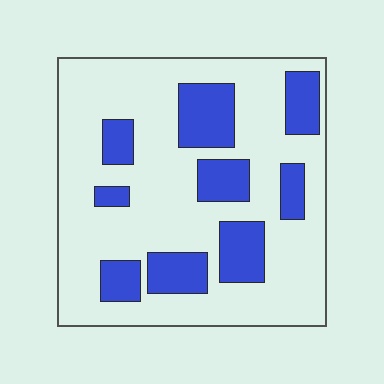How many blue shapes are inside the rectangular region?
9.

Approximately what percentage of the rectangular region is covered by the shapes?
Approximately 25%.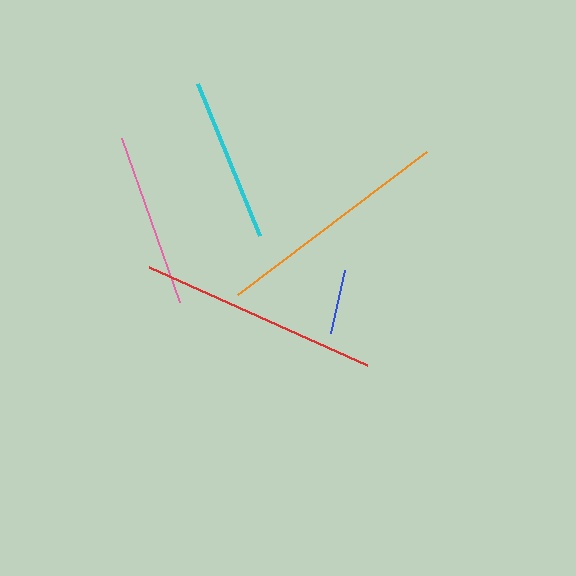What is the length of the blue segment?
The blue segment is approximately 64 pixels long.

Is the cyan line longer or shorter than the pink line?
The pink line is longer than the cyan line.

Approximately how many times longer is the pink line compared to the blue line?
The pink line is approximately 2.7 times the length of the blue line.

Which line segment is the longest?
The red line is the longest at approximately 239 pixels.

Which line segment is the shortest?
The blue line is the shortest at approximately 64 pixels.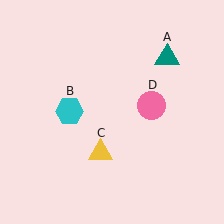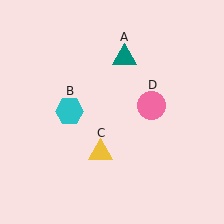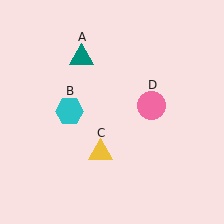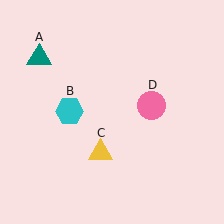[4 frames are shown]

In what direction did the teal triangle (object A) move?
The teal triangle (object A) moved left.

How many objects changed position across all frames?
1 object changed position: teal triangle (object A).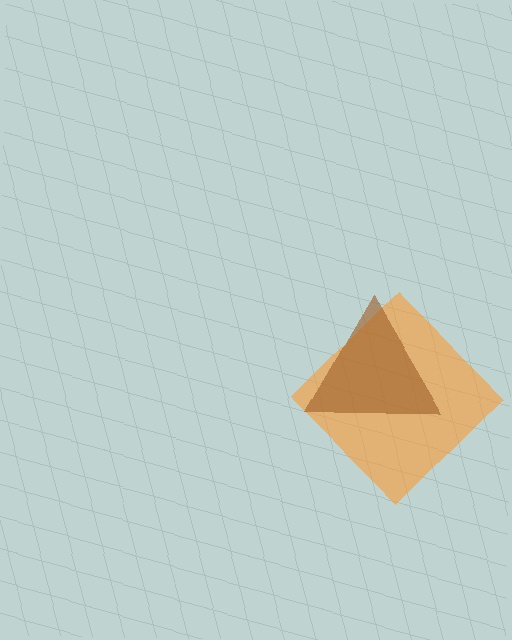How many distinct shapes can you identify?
There are 2 distinct shapes: an orange diamond, a brown triangle.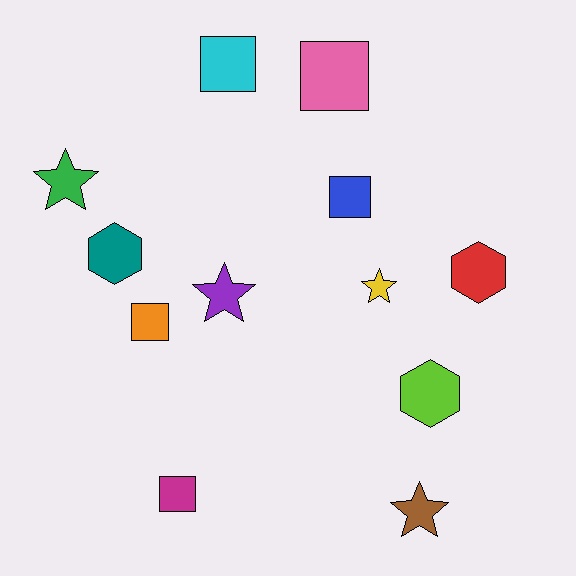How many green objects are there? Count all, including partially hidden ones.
There is 1 green object.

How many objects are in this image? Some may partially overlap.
There are 12 objects.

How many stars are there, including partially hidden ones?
There are 4 stars.